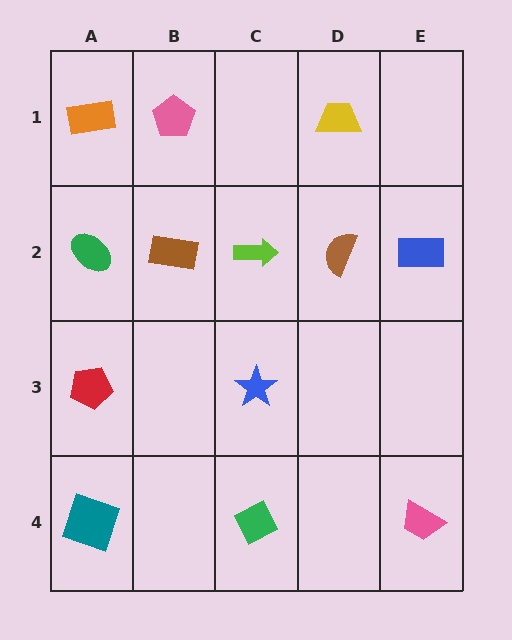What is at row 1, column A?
An orange rectangle.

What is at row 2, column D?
A brown semicircle.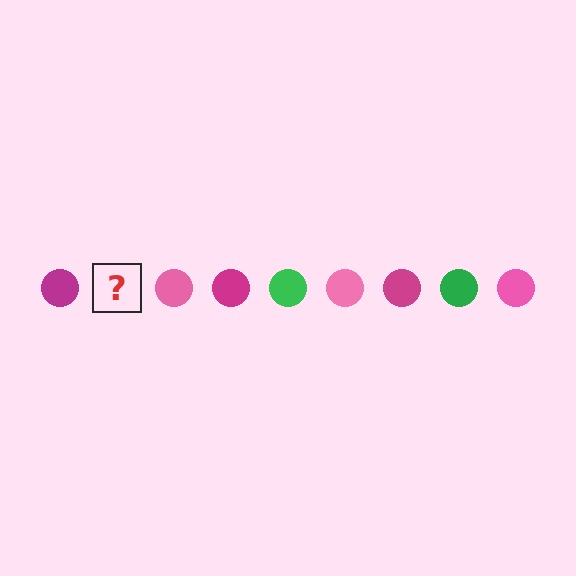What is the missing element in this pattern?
The missing element is a green circle.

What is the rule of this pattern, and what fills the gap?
The rule is that the pattern cycles through magenta, green, pink circles. The gap should be filled with a green circle.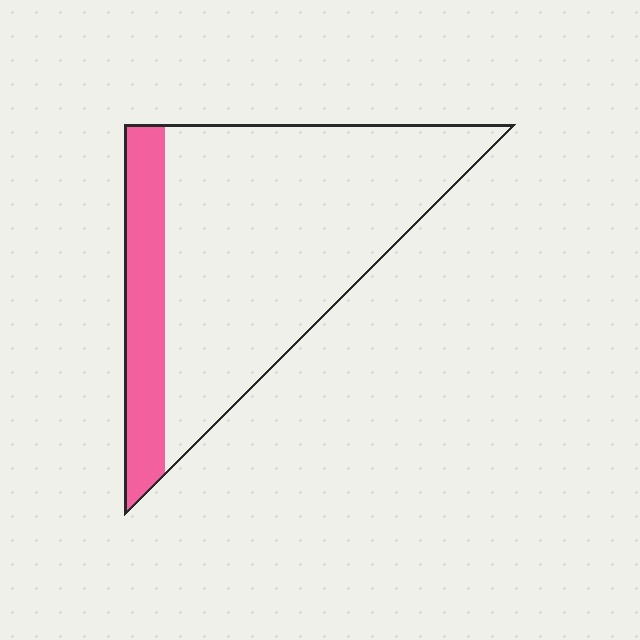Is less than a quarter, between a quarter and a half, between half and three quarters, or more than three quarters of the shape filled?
Less than a quarter.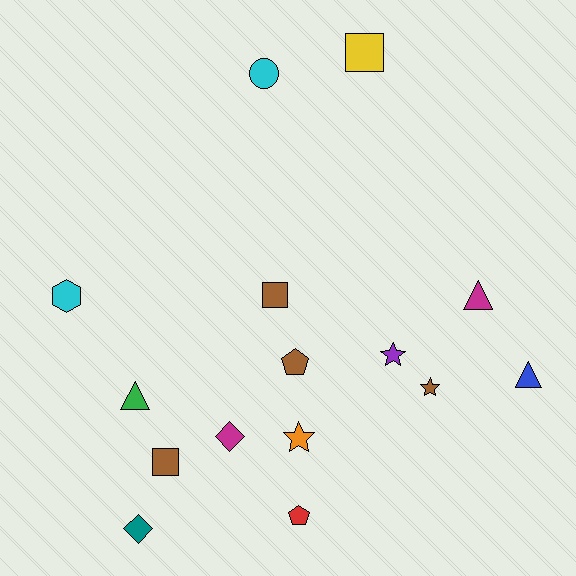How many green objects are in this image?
There is 1 green object.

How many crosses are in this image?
There are no crosses.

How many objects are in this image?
There are 15 objects.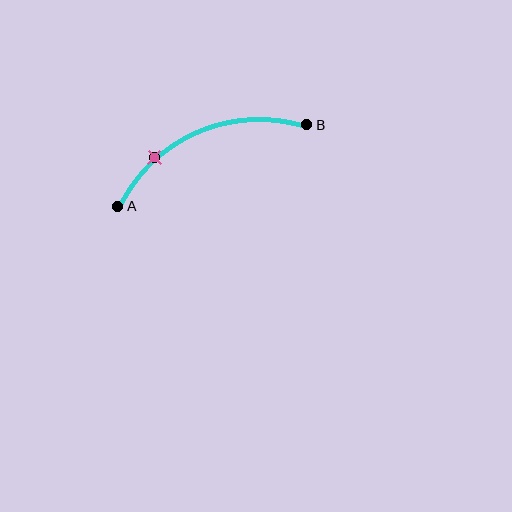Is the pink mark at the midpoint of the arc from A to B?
No. The pink mark lies on the arc but is closer to endpoint A. The arc midpoint would be at the point on the curve equidistant along the arc from both A and B.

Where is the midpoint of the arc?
The arc midpoint is the point on the curve farthest from the straight line joining A and B. It sits above that line.